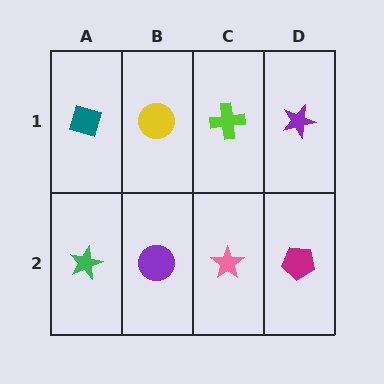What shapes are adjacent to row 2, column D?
A purple star (row 1, column D), a pink star (row 2, column C).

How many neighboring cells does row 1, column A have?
2.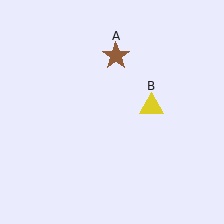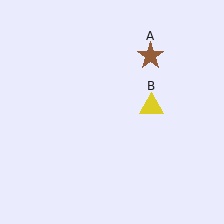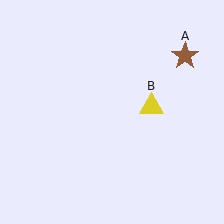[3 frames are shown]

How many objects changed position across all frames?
1 object changed position: brown star (object A).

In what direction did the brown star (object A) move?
The brown star (object A) moved right.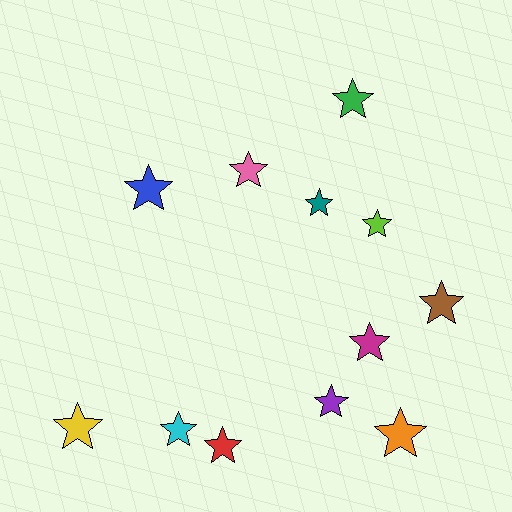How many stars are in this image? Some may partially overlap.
There are 12 stars.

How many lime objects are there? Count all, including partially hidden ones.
There is 1 lime object.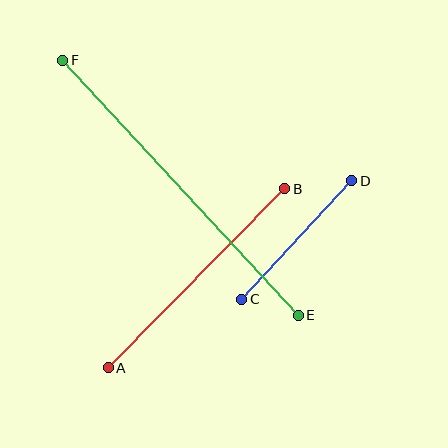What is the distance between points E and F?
The distance is approximately 347 pixels.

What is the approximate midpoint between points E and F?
The midpoint is at approximately (181, 188) pixels.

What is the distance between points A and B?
The distance is approximately 251 pixels.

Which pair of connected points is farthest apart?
Points E and F are farthest apart.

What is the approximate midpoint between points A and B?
The midpoint is at approximately (197, 278) pixels.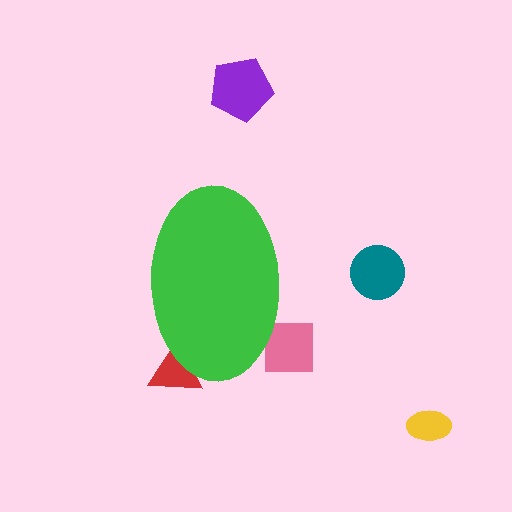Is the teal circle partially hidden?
No, the teal circle is fully visible.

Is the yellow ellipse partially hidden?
No, the yellow ellipse is fully visible.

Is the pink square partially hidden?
Yes, the pink square is partially hidden behind the green ellipse.